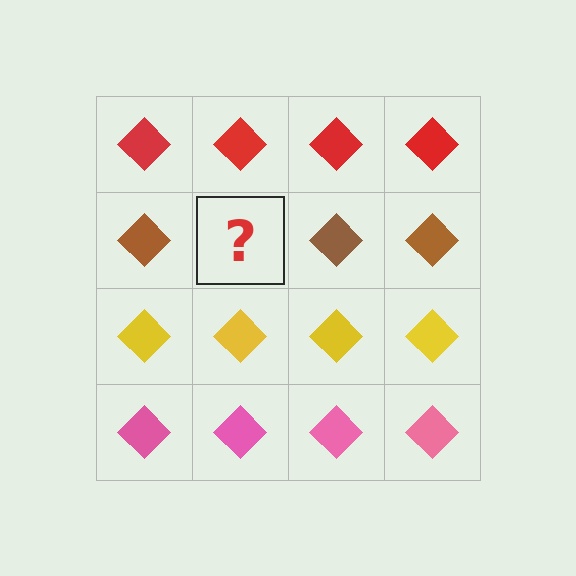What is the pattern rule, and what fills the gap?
The rule is that each row has a consistent color. The gap should be filled with a brown diamond.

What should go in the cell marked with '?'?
The missing cell should contain a brown diamond.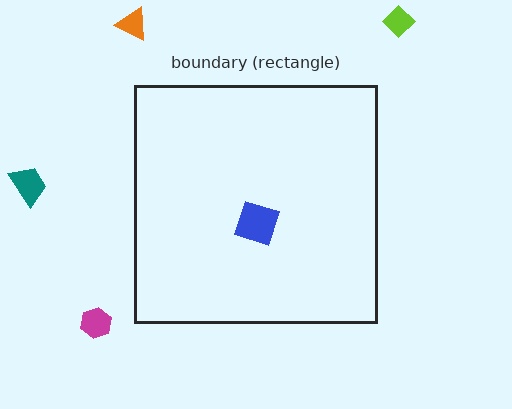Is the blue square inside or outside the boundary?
Inside.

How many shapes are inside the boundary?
1 inside, 4 outside.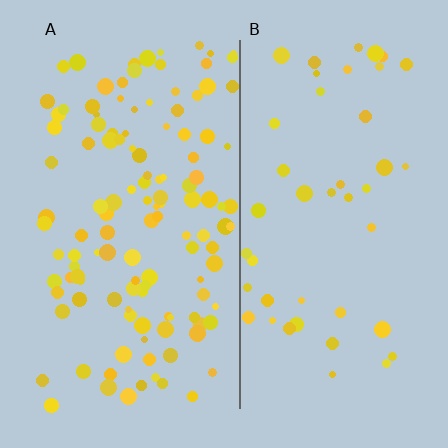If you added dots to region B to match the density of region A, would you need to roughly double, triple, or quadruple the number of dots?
Approximately triple.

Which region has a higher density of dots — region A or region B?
A (the left).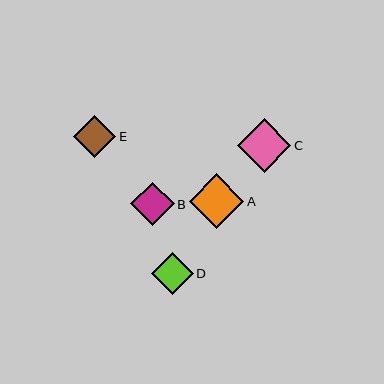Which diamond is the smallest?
Diamond D is the smallest with a size of approximately 42 pixels.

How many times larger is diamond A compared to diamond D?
Diamond A is approximately 1.3 times the size of diamond D.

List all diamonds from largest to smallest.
From largest to smallest: A, C, B, E, D.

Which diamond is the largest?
Diamond A is the largest with a size of approximately 55 pixels.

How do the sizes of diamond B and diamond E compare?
Diamond B and diamond E are approximately the same size.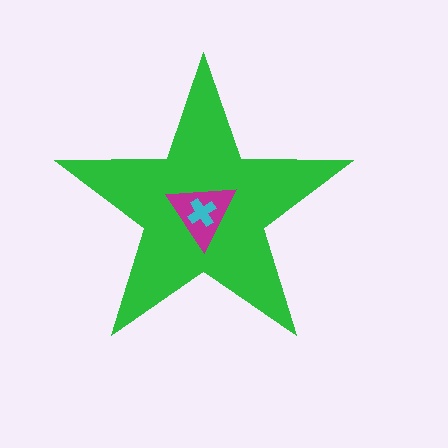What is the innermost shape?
The cyan cross.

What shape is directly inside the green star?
The magenta triangle.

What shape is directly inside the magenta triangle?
The cyan cross.